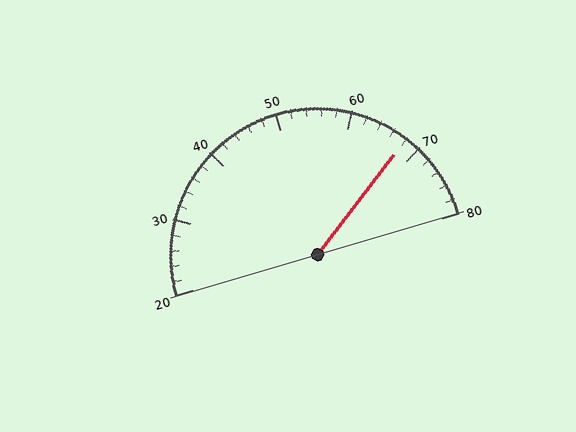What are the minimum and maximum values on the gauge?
The gauge ranges from 20 to 80.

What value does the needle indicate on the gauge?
The needle indicates approximately 68.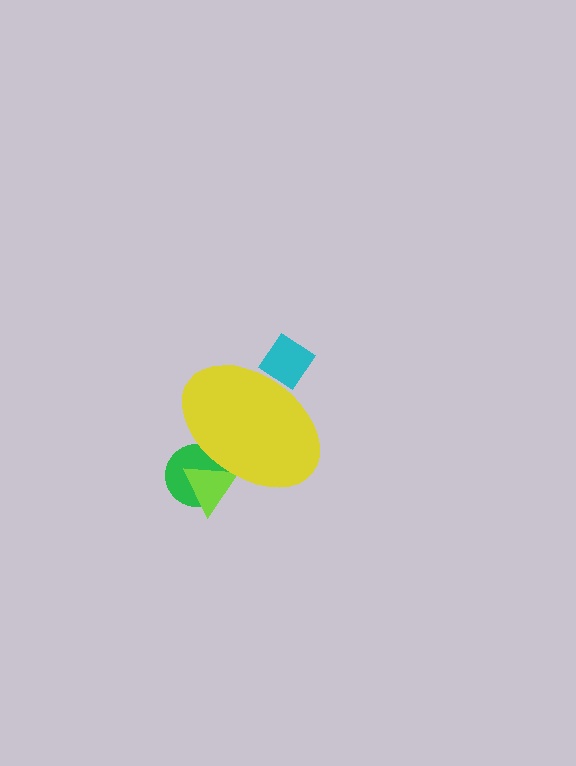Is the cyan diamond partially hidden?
Yes, the cyan diamond is partially hidden behind the yellow ellipse.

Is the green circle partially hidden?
Yes, the green circle is partially hidden behind the yellow ellipse.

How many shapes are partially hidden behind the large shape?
3 shapes are partially hidden.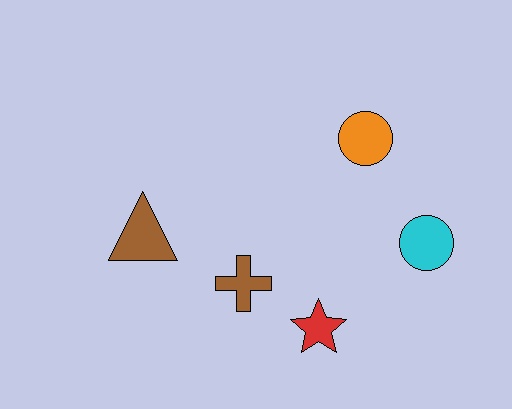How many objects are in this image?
There are 5 objects.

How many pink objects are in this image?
There are no pink objects.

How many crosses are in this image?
There is 1 cross.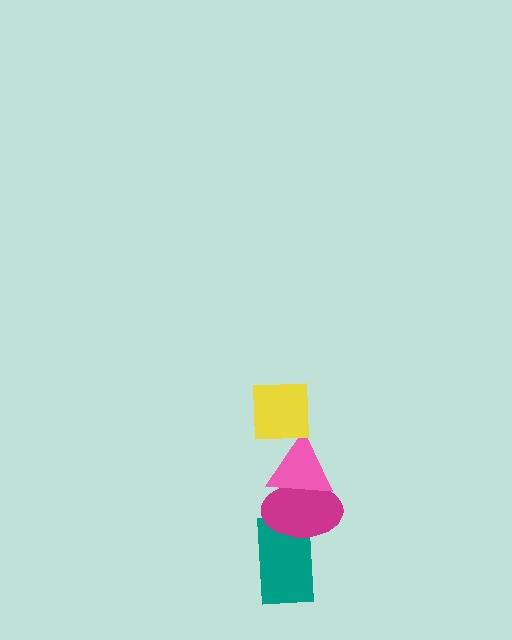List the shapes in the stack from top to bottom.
From top to bottom: the yellow square, the pink triangle, the magenta ellipse, the teal rectangle.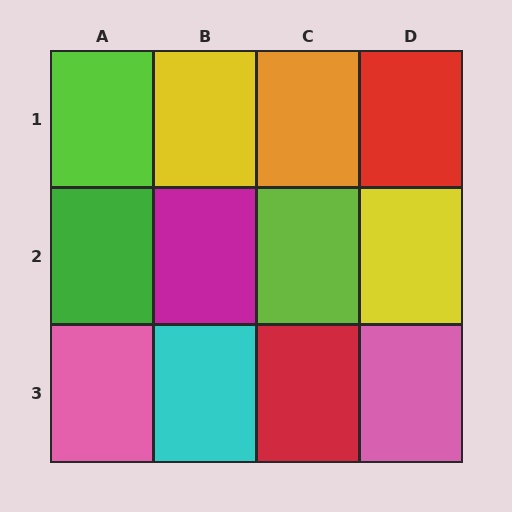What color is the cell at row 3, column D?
Pink.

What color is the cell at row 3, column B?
Cyan.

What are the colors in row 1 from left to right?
Lime, yellow, orange, red.